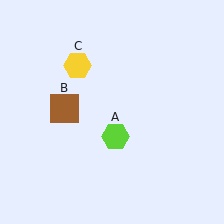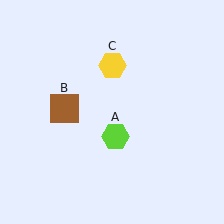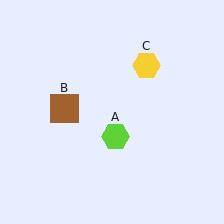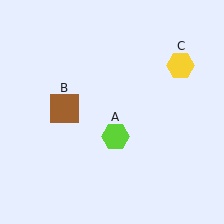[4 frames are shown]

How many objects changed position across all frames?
1 object changed position: yellow hexagon (object C).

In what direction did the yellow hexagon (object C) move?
The yellow hexagon (object C) moved right.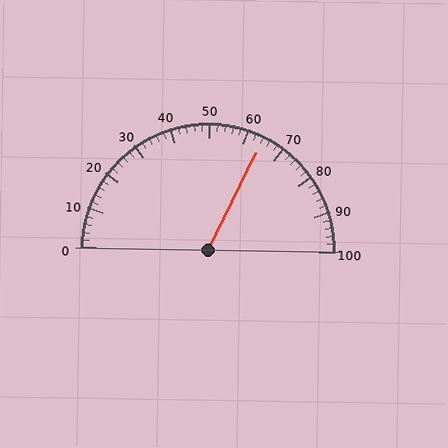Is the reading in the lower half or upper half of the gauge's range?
The reading is in the upper half of the range (0 to 100).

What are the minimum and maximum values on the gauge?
The gauge ranges from 0 to 100.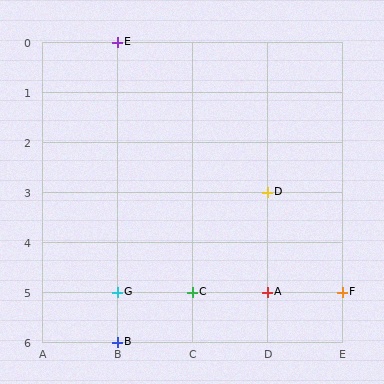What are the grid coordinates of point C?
Point C is at grid coordinates (C, 5).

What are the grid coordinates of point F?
Point F is at grid coordinates (E, 5).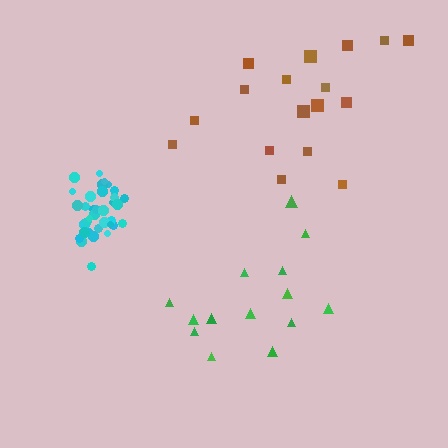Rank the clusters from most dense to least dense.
cyan, green, brown.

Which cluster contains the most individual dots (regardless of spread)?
Cyan (35).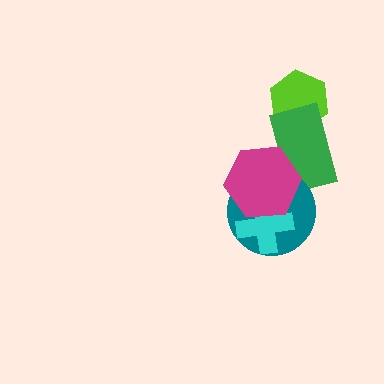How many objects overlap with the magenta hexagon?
3 objects overlap with the magenta hexagon.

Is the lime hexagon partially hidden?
Yes, it is partially covered by another shape.